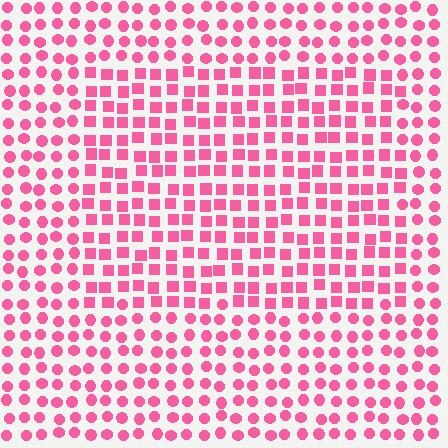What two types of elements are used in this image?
The image uses squares inside the rectangle region and circles outside it.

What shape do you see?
I see a rectangle.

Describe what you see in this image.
The image is filled with small pink elements arranged in a uniform grid. A rectangle-shaped region contains squares, while the surrounding area contains circles. The boundary is defined purely by the change in element shape.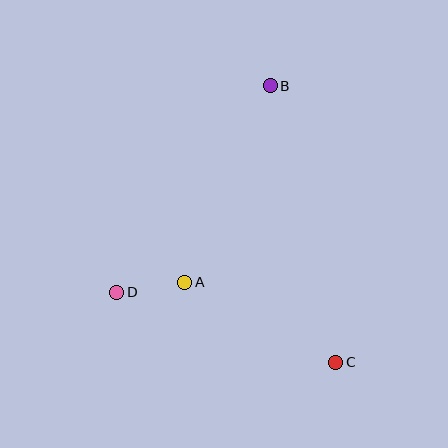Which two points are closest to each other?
Points A and D are closest to each other.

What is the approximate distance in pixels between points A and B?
The distance between A and B is approximately 214 pixels.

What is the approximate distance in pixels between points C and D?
The distance between C and D is approximately 230 pixels.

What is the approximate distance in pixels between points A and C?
The distance between A and C is approximately 171 pixels.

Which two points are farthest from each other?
Points B and C are farthest from each other.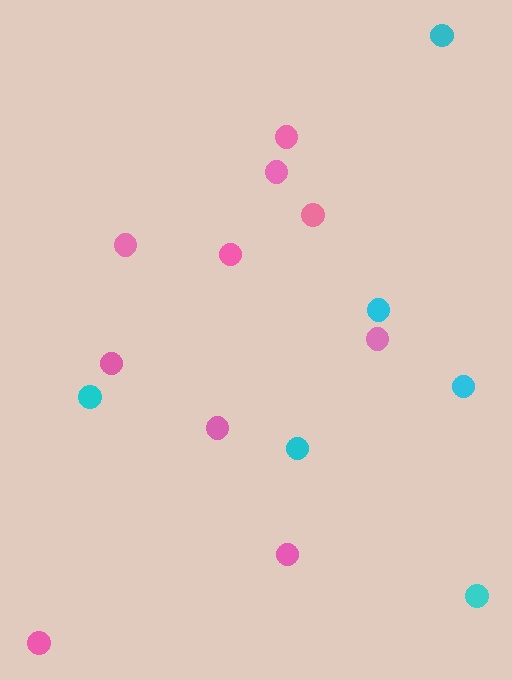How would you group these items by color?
There are 2 groups: one group of pink circles (10) and one group of cyan circles (6).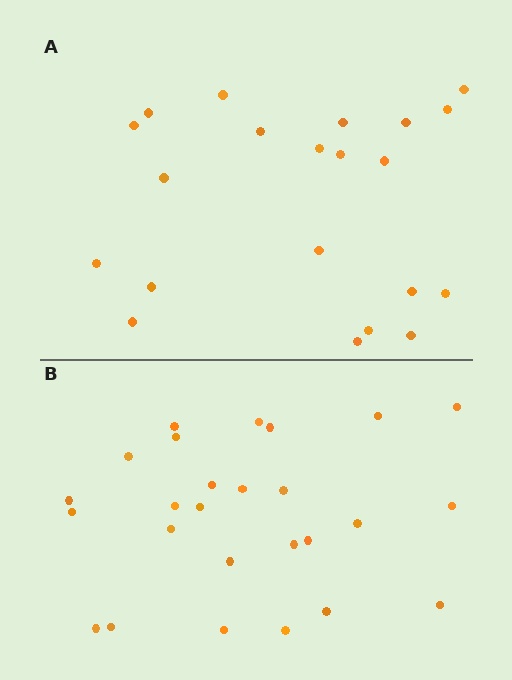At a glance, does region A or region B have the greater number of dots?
Region B (the bottom region) has more dots.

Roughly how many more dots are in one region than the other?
Region B has about 5 more dots than region A.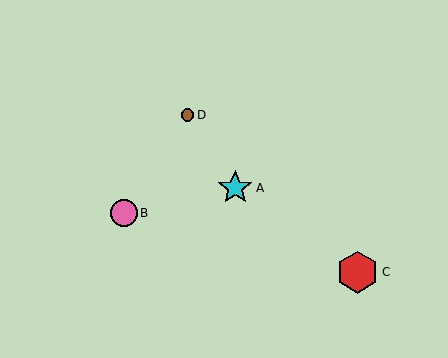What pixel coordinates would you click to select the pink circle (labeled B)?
Click at (124, 213) to select the pink circle B.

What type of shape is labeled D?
Shape D is a brown circle.